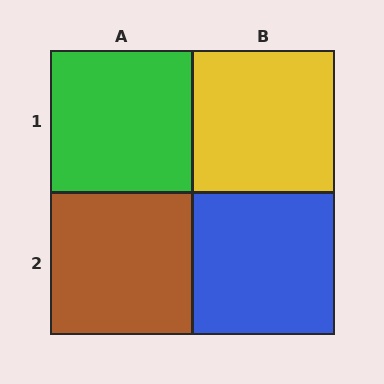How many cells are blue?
1 cell is blue.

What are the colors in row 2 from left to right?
Brown, blue.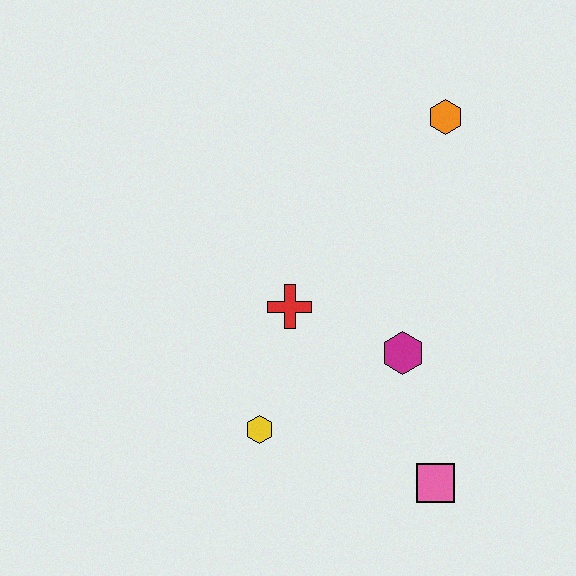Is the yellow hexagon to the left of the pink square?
Yes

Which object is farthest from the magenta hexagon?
The orange hexagon is farthest from the magenta hexagon.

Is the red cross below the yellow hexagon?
No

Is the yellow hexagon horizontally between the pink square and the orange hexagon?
No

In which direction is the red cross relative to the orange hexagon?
The red cross is below the orange hexagon.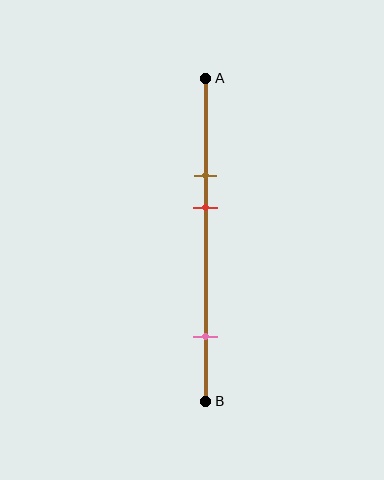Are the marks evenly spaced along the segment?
No, the marks are not evenly spaced.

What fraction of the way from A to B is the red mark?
The red mark is approximately 40% (0.4) of the way from A to B.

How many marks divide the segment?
There are 3 marks dividing the segment.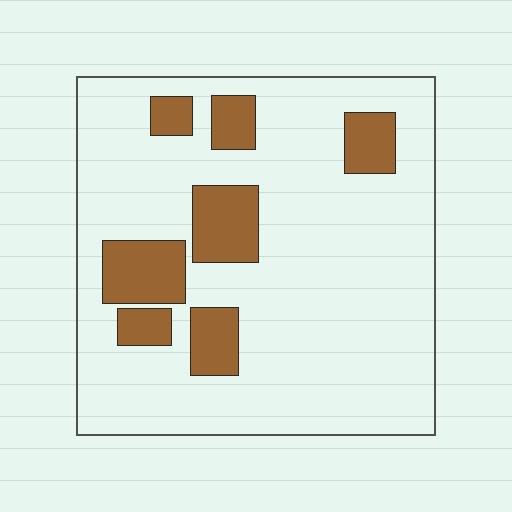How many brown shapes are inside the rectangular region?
7.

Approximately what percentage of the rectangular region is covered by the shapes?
Approximately 20%.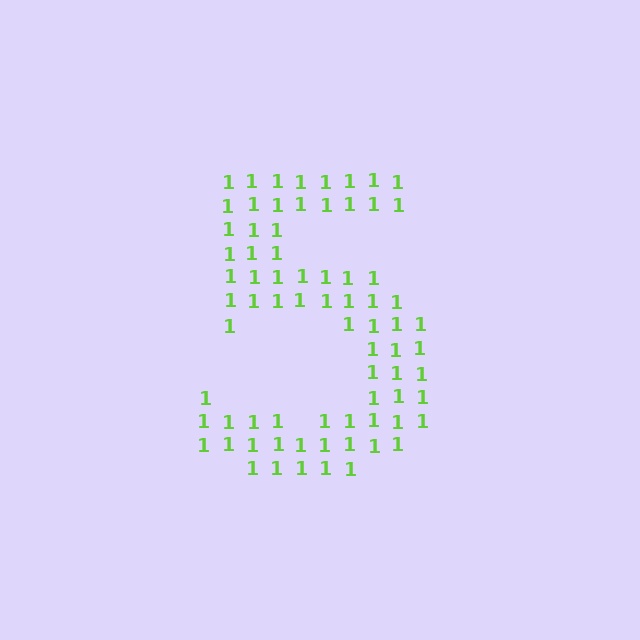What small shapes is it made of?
It is made of small digit 1's.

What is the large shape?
The large shape is the digit 5.